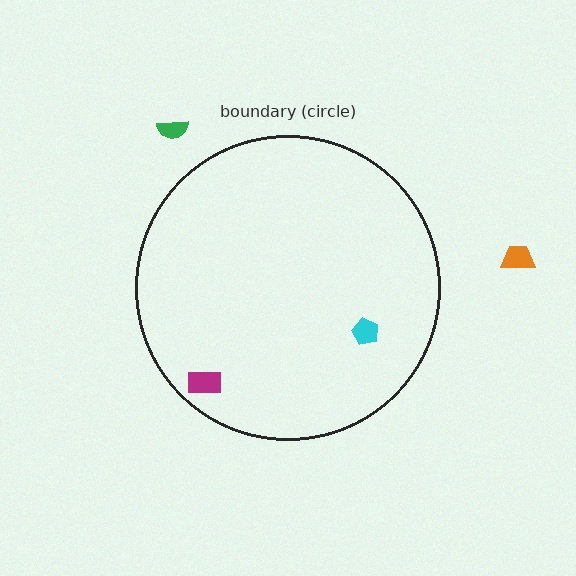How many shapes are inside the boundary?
2 inside, 2 outside.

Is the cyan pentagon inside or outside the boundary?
Inside.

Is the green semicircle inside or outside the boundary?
Outside.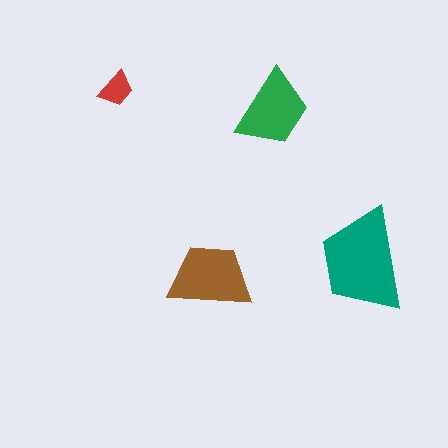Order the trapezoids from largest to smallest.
the teal one, the brown one, the green one, the red one.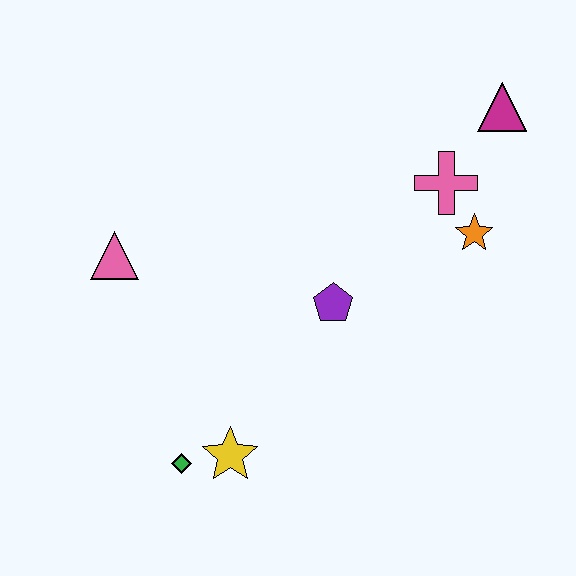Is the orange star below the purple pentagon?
No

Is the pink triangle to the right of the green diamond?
No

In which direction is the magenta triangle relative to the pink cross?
The magenta triangle is above the pink cross.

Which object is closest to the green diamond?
The yellow star is closest to the green diamond.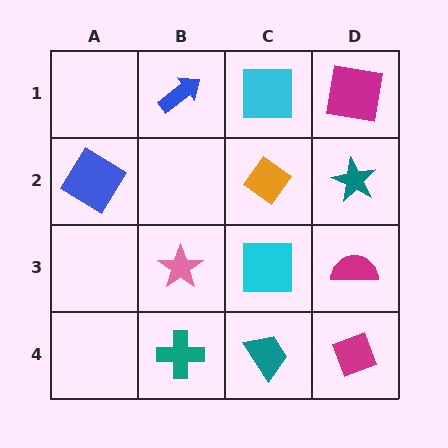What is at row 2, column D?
A teal star.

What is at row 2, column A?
A blue diamond.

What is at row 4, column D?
A magenta diamond.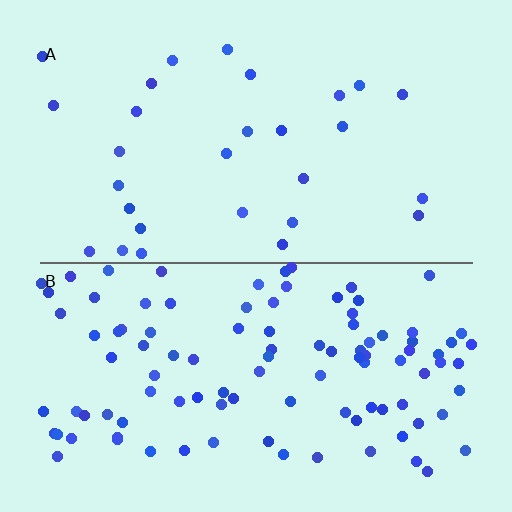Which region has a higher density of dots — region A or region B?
B (the bottom).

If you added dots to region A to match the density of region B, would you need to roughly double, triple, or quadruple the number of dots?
Approximately quadruple.